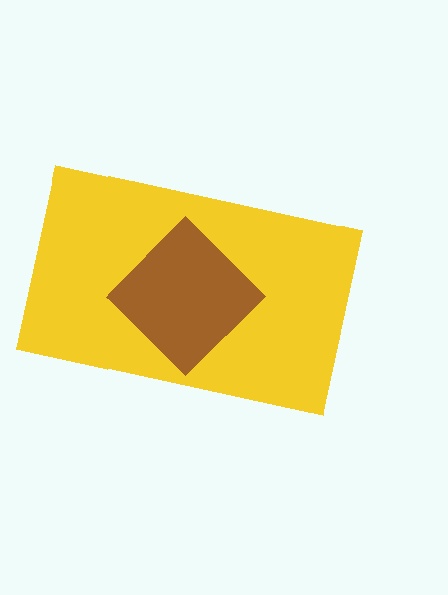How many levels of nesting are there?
2.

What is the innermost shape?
The brown diamond.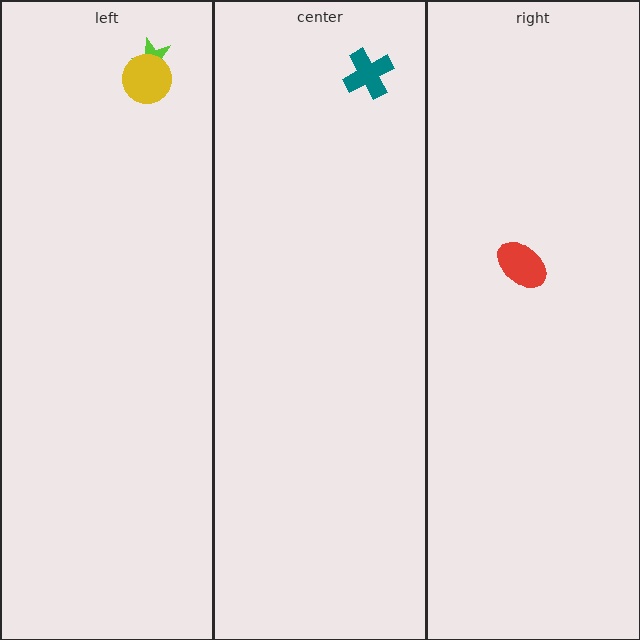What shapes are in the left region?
The lime star, the yellow circle.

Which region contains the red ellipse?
The right region.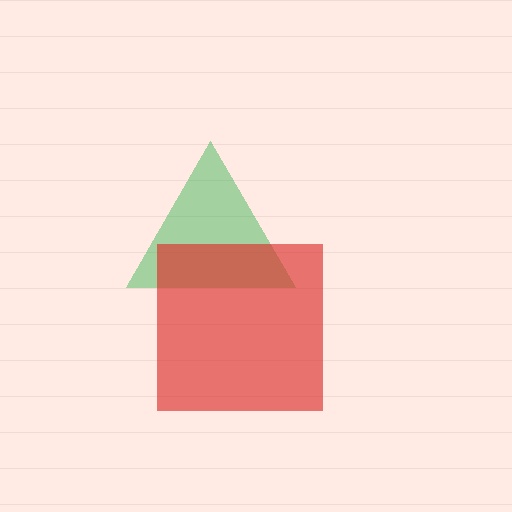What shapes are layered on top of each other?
The layered shapes are: a green triangle, a red square.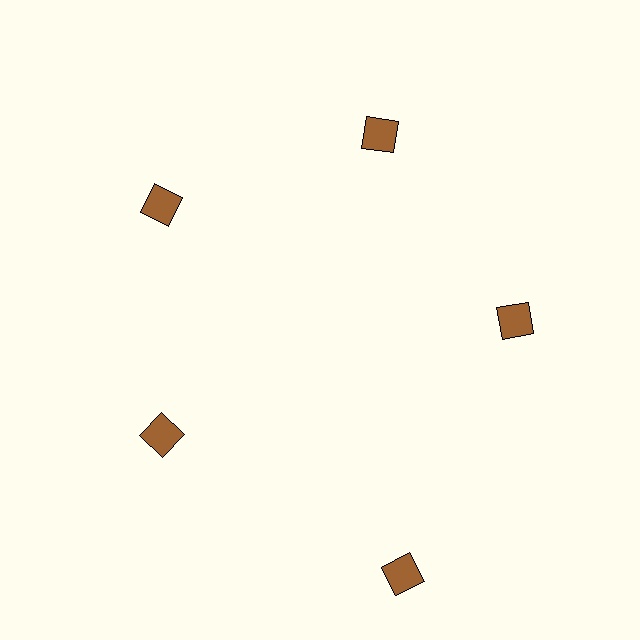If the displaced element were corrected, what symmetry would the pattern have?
It would have 5-fold rotational symmetry — the pattern would map onto itself every 72 degrees.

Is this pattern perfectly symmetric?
No. The 5 brown squares are arranged in a ring, but one element near the 5 o'clock position is pushed outward from the center, breaking the 5-fold rotational symmetry.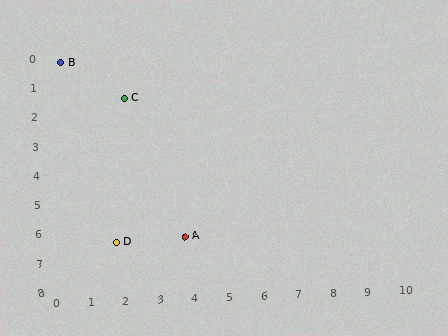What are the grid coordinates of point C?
Point C is at approximately (2.2, 1.5).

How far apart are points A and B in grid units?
Points A and B are about 7.0 grid units apart.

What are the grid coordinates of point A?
Point A is at approximately (3.8, 6.3).